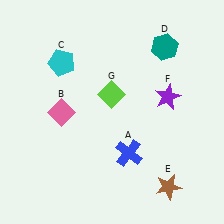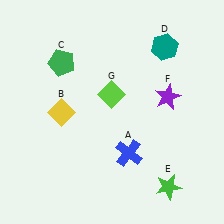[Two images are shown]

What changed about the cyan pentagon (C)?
In Image 1, C is cyan. In Image 2, it changed to green.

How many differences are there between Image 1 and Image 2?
There are 3 differences between the two images.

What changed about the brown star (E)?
In Image 1, E is brown. In Image 2, it changed to green.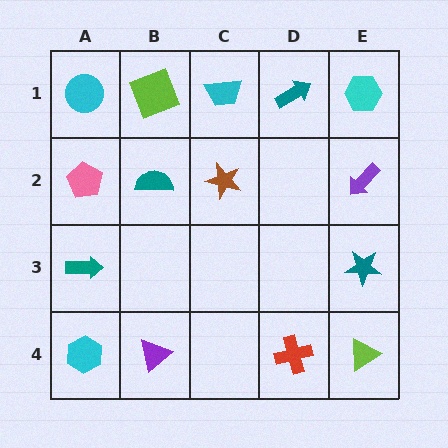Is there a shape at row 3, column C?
No, that cell is empty.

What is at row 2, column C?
A brown star.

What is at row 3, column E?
A teal star.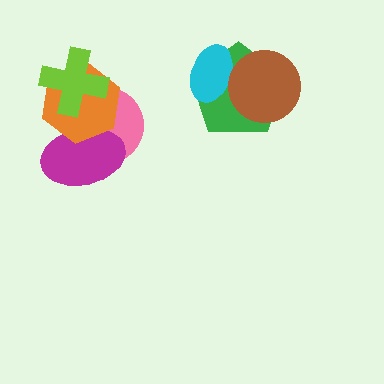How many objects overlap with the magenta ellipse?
2 objects overlap with the magenta ellipse.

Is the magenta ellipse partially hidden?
Yes, it is partially covered by another shape.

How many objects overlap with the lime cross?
2 objects overlap with the lime cross.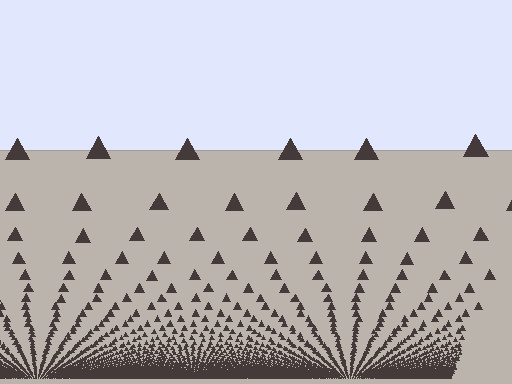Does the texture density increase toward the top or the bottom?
Density increases toward the bottom.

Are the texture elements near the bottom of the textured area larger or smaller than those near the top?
Smaller. The gradient is inverted — elements near the bottom are smaller and denser.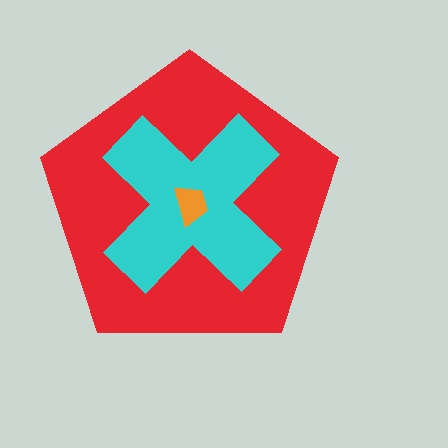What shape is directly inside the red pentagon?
The cyan cross.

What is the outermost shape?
The red pentagon.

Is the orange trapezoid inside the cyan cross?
Yes.